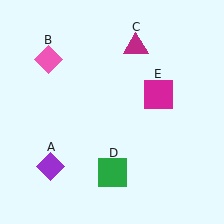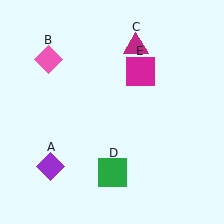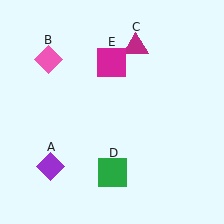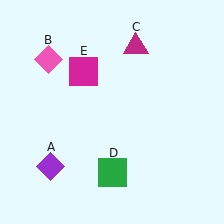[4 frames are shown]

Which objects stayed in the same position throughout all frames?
Purple diamond (object A) and pink diamond (object B) and magenta triangle (object C) and green square (object D) remained stationary.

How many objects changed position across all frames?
1 object changed position: magenta square (object E).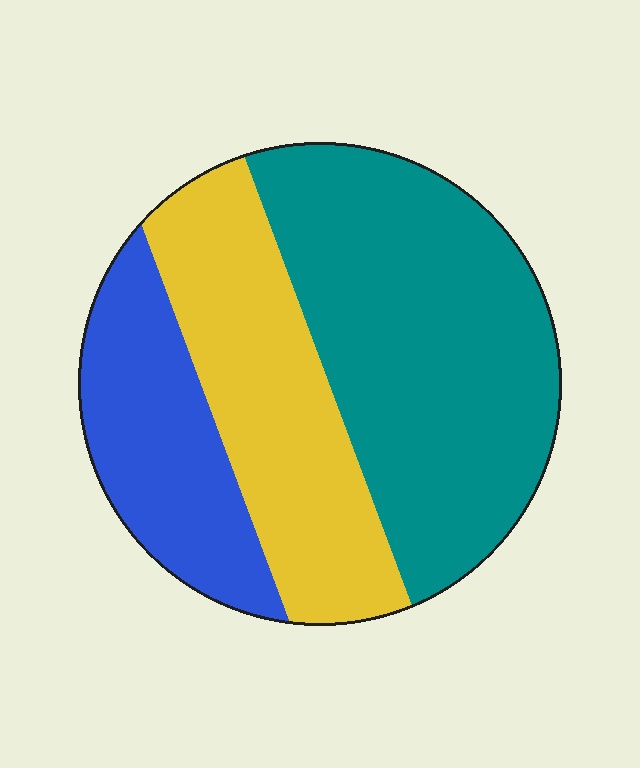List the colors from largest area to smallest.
From largest to smallest: teal, yellow, blue.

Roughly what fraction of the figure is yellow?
Yellow takes up about one third (1/3) of the figure.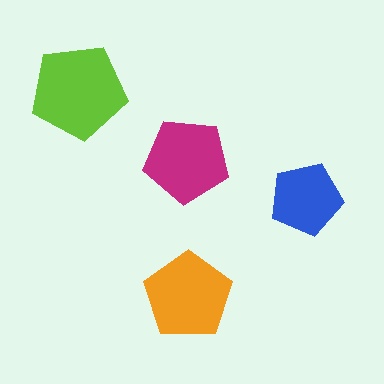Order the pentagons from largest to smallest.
the lime one, the orange one, the magenta one, the blue one.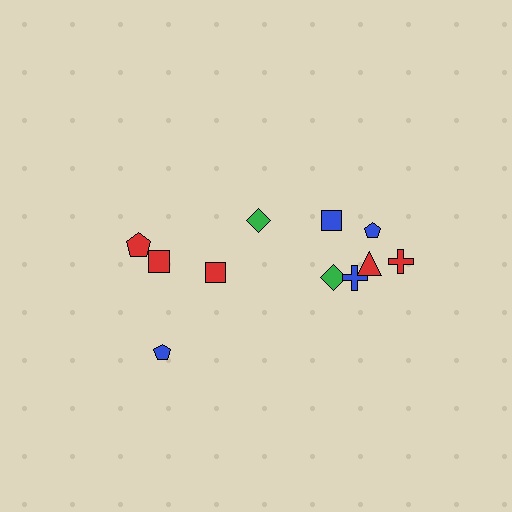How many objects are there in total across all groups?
There are 11 objects.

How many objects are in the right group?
There are 7 objects.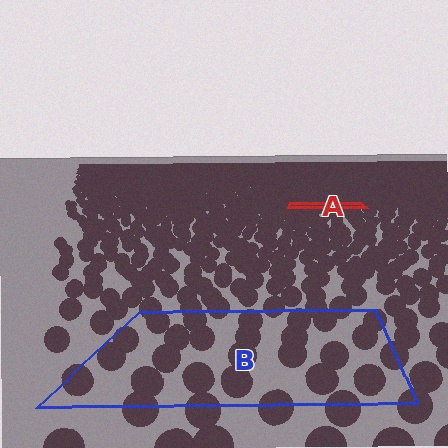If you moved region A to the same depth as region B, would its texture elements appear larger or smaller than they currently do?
They would appear larger. At a closer depth, the same texture elements are projected at a bigger on-screen size.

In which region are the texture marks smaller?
The texture marks are smaller in region A, because it is farther away.